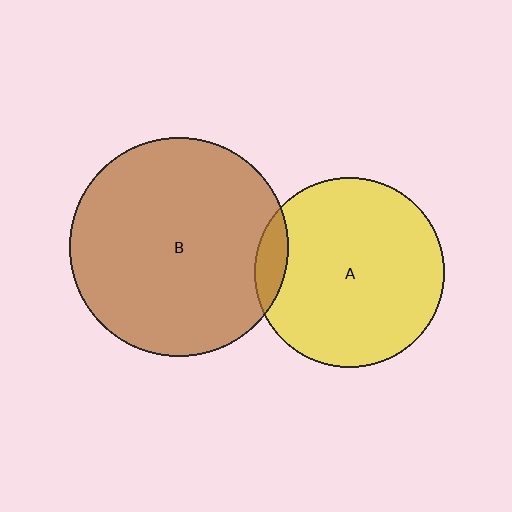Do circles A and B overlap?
Yes.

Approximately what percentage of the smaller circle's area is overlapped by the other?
Approximately 10%.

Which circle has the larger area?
Circle B (brown).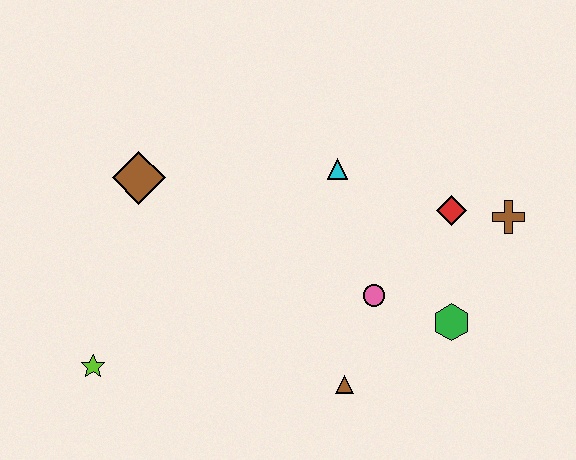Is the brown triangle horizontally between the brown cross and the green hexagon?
No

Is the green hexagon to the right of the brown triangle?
Yes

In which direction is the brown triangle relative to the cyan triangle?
The brown triangle is below the cyan triangle.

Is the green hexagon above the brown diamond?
No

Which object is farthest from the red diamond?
The lime star is farthest from the red diamond.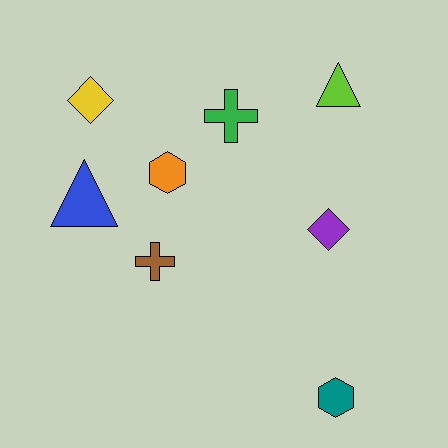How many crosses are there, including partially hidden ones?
There are 2 crosses.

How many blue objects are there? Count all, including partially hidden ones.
There is 1 blue object.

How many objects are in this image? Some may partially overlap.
There are 8 objects.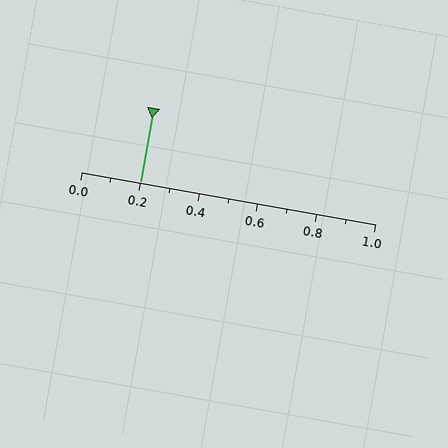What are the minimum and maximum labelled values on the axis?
The axis runs from 0.0 to 1.0.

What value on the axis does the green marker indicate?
The marker indicates approximately 0.2.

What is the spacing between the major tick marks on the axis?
The major ticks are spaced 0.2 apart.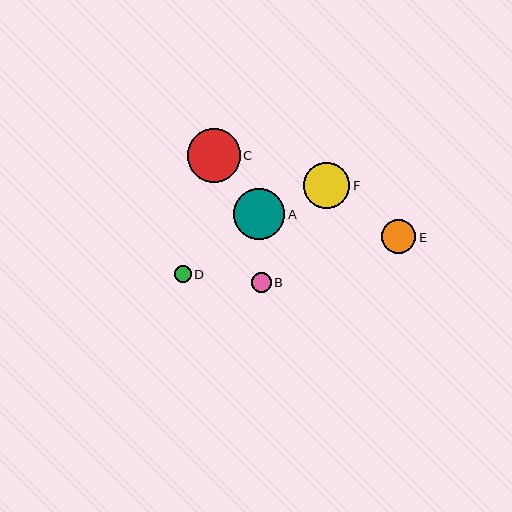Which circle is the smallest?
Circle D is the smallest with a size of approximately 17 pixels.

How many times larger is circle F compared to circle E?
Circle F is approximately 1.3 times the size of circle E.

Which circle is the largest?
Circle C is the largest with a size of approximately 53 pixels.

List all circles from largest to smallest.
From largest to smallest: C, A, F, E, B, D.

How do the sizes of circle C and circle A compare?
Circle C and circle A are approximately the same size.